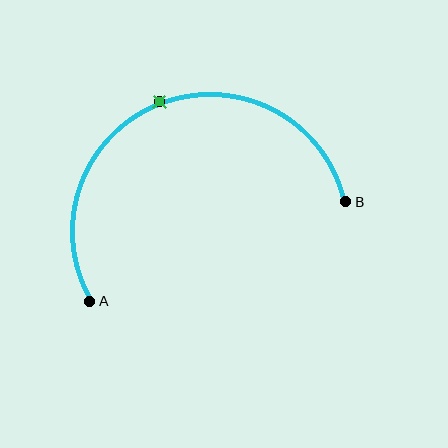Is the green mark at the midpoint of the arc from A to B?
Yes. The green mark lies on the arc at equal arc-length from both A and B — it is the arc midpoint.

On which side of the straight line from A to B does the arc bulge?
The arc bulges above the straight line connecting A and B.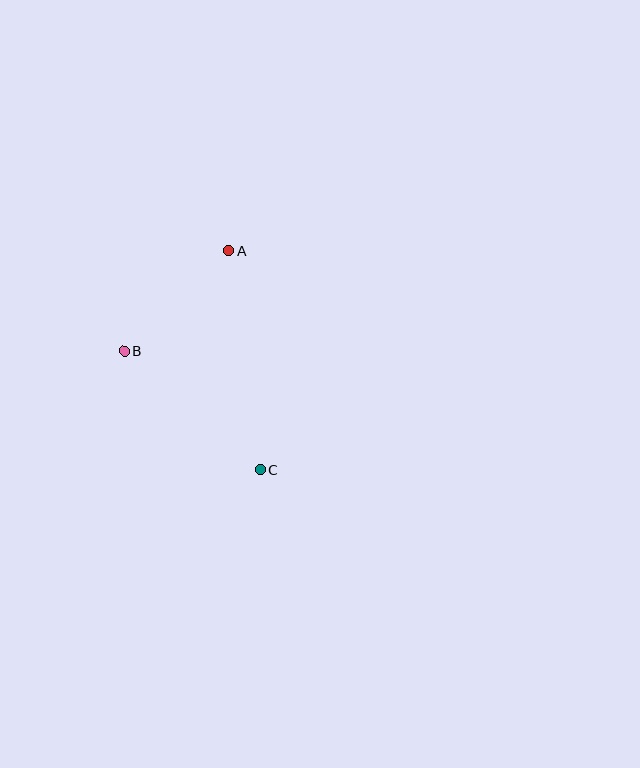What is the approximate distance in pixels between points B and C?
The distance between B and C is approximately 180 pixels.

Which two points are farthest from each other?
Points A and C are farthest from each other.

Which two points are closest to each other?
Points A and B are closest to each other.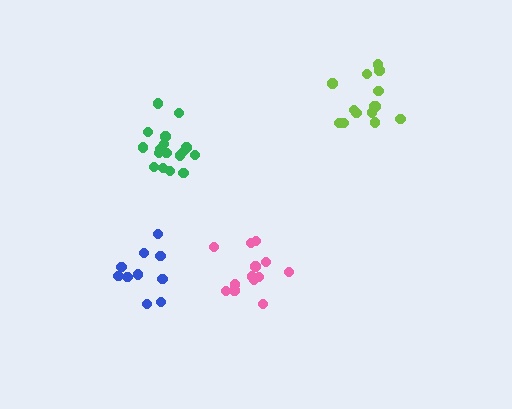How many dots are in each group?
Group 1: 13 dots, Group 2: 11 dots, Group 3: 17 dots, Group 4: 14 dots (55 total).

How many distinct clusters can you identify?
There are 4 distinct clusters.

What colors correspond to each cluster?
The clusters are colored: pink, blue, green, lime.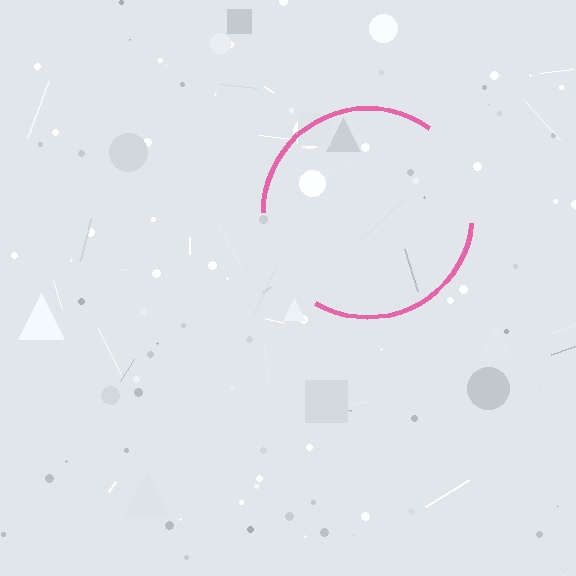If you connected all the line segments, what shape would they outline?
They would outline a circle.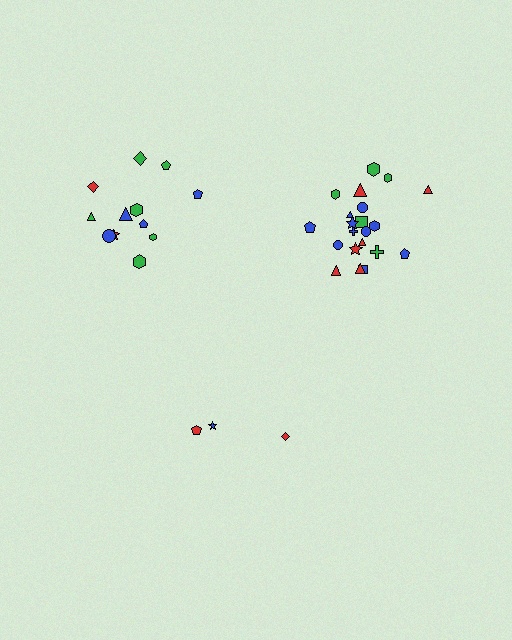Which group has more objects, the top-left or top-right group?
The top-right group.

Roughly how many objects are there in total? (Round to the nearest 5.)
Roughly 35 objects in total.